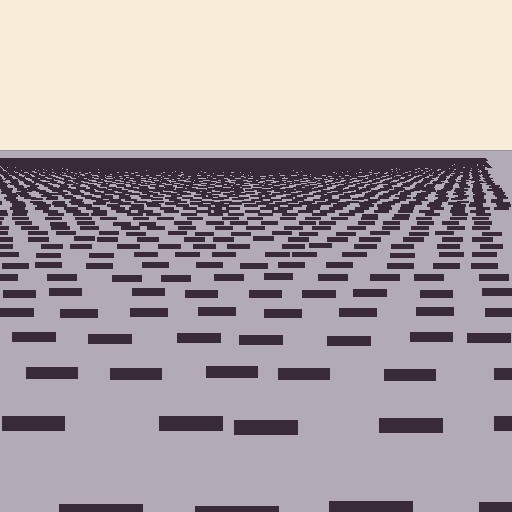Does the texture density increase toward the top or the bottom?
Density increases toward the top.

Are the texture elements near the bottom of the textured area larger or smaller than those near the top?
Larger. Near the bottom, elements are closer to the viewer and appear at a bigger on-screen size.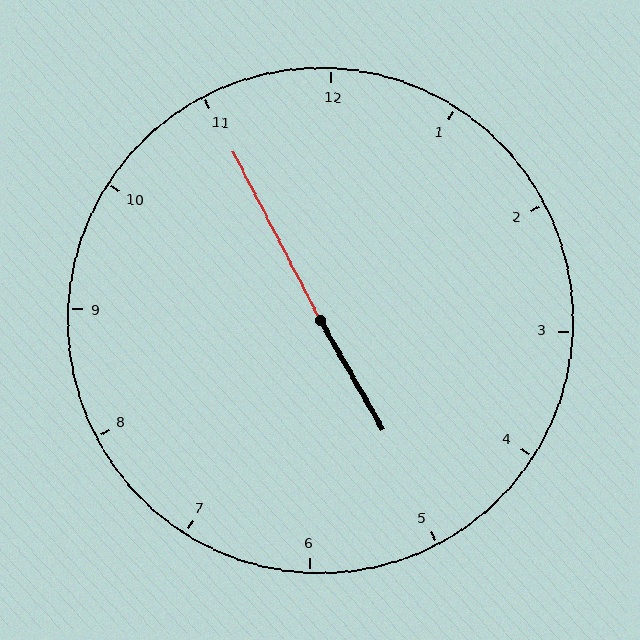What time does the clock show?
4:55.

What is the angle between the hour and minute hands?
Approximately 178 degrees.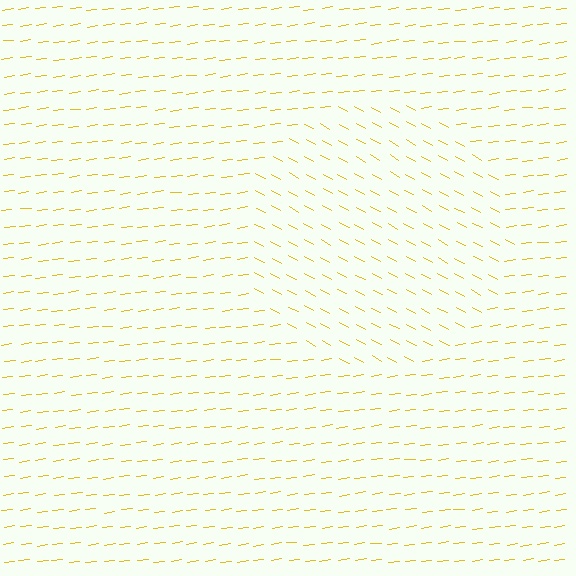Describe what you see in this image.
The image is filled with small yellow line segments. A circle region in the image has lines oriented differently from the surrounding lines, creating a visible texture boundary.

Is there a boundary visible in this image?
Yes, there is a texture boundary formed by a change in line orientation.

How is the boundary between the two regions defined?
The boundary is defined purely by a change in line orientation (approximately 36 degrees difference). All lines are the same color and thickness.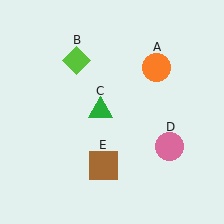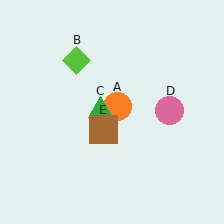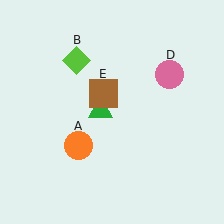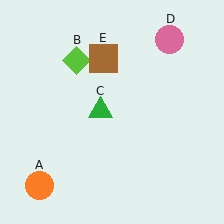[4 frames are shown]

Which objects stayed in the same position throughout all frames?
Lime diamond (object B) and green triangle (object C) remained stationary.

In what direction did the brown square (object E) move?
The brown square (object E) moved up.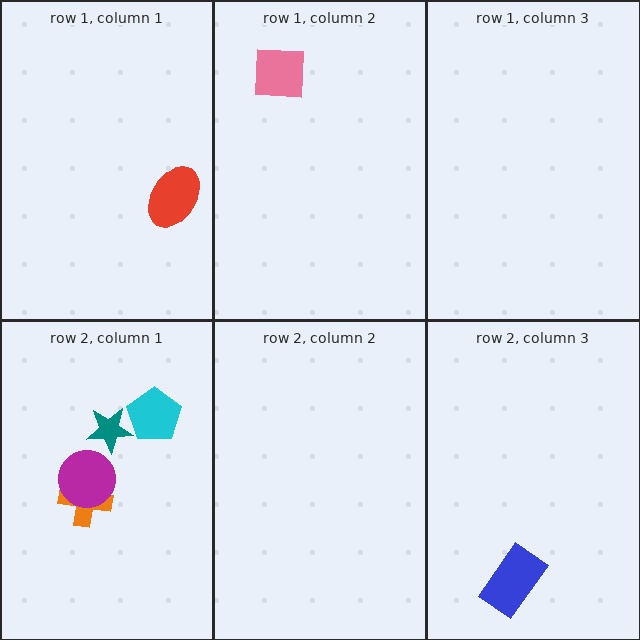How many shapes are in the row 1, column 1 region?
1.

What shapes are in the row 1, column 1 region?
The red ellipse.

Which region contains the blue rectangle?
The row 2, column 3 region.